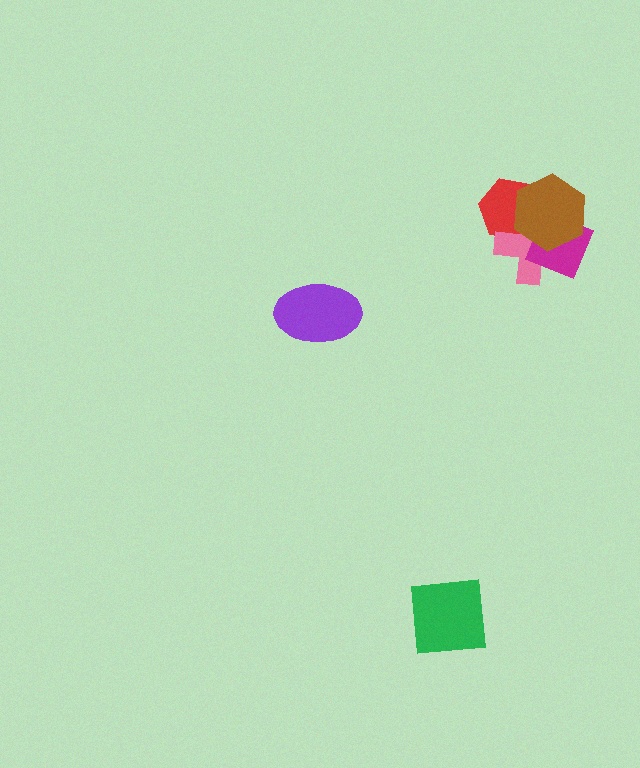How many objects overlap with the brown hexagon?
3 objects overlap with the brown hexagon.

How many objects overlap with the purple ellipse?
0 objects overlap with the purple ellipse.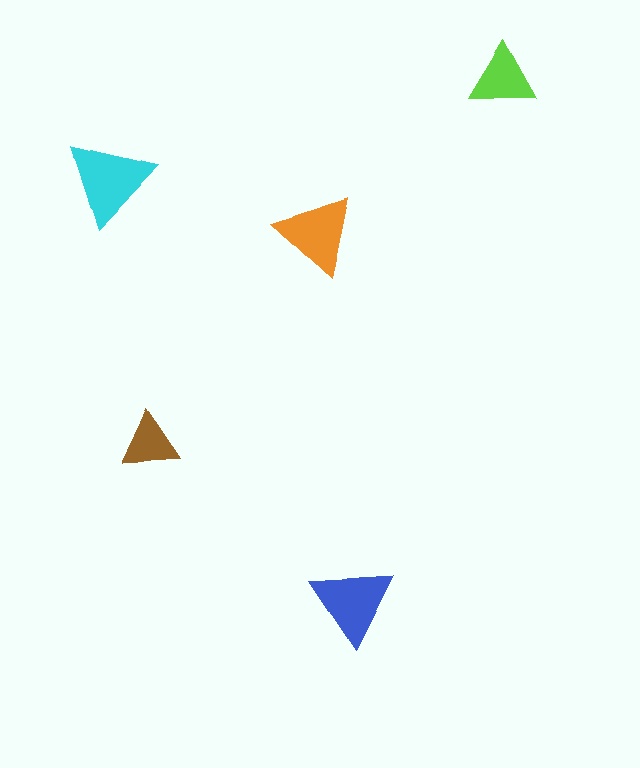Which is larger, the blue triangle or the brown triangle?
The blue one.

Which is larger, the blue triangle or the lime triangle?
The blue one.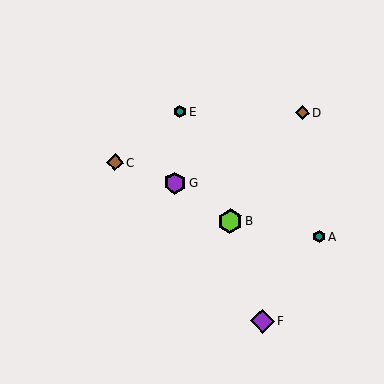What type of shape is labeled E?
Shape E is a teal hexagon.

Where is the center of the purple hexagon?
The center of the purple hexagon is at (175, 183).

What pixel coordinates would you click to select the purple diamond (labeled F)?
Click at (262, 321) to select the purple diamond F.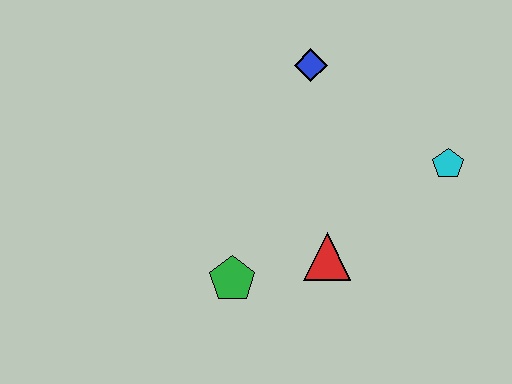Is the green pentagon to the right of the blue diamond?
No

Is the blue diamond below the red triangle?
No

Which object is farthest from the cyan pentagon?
The green pentagon is farthest from the cyan pentagon.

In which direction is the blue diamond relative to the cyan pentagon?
The blue diamond is to the left of the cyan pentagon.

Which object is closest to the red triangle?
The green pentagon is closest to the red triangle.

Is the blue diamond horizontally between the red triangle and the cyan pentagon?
No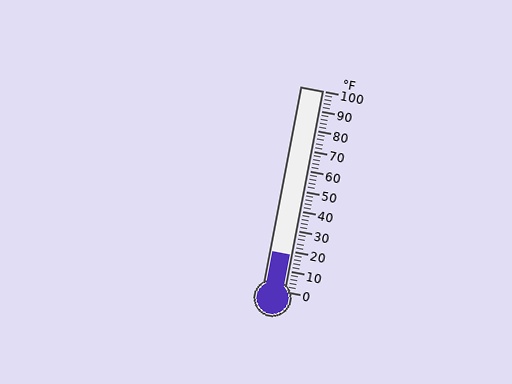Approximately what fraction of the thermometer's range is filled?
The thermometer is filled to approximately 20% of its range.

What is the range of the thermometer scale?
The thermometer scale ranges from 0°F to 100°F.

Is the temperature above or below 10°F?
The temperature is above 10°F.